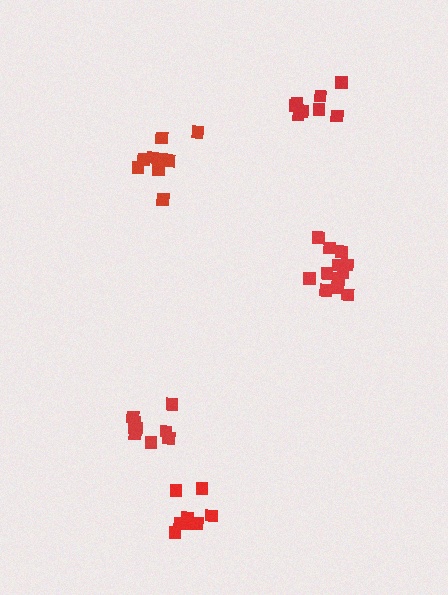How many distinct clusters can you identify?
There are 5 distinct clusters.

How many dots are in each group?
Group 1: 9 dots, Group 2: 9 dots, Group 3: 8 dots, Group 4: 12 dots, Group 5: 9 dots (47 total).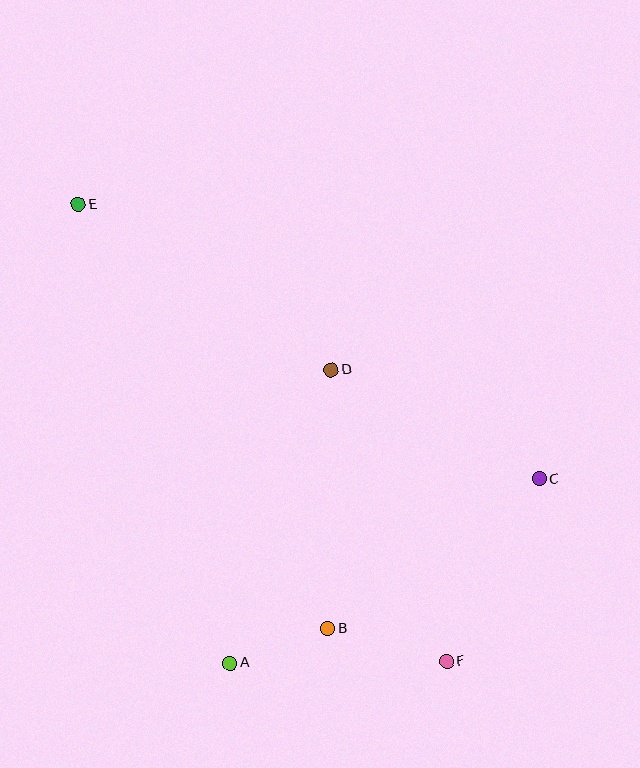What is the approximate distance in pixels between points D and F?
The distance between D and F is approximately 314 pixels.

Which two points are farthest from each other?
Points E and F are farthest from each other.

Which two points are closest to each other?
Points A and B are closest to each other.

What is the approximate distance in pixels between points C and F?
The distance between C and F is approximately 205 pixels.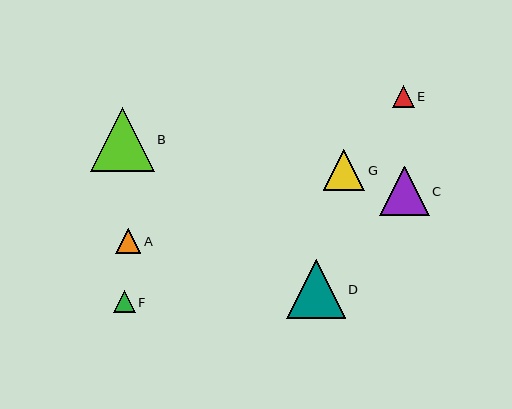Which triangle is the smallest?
Triangle E is the smallest with a size of approximately 21 pixels.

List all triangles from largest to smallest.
From largest to smallest: B, D, C, G, A, F, E.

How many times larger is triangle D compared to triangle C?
Triangle D is approximately 1.2 times the size of triangle C.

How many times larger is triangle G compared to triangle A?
Triangle G is approximately 1.7 times the size of triangle A.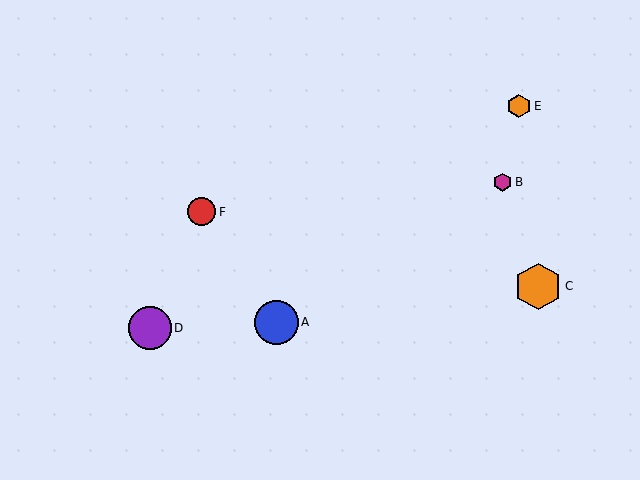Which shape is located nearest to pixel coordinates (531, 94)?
The orange hexagon (labeled E) at (519, 106) is nearest to that location.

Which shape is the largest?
The orange hexagon (labeled C) is the largest.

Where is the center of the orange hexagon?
The center of the orange hexagon is at (519, 106).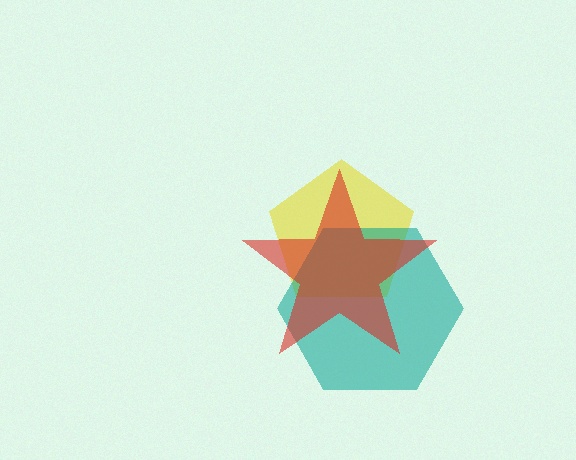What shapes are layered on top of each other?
The layered shapes are: a yellow pentagon, a teal hexagon, a red star.